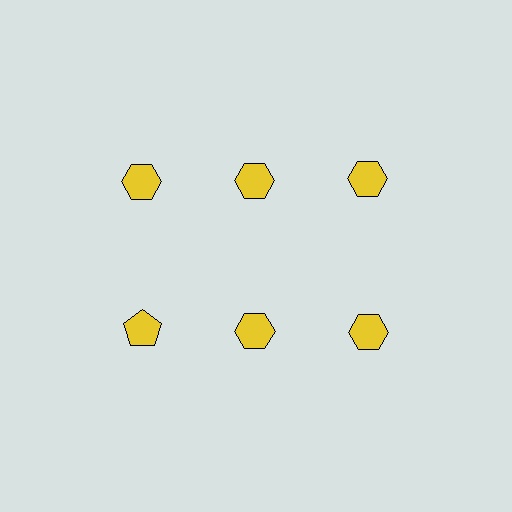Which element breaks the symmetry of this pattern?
The yellow pentagon in the second row, leftmost column breaks the symmetry. All other shapes are yellow hexagons.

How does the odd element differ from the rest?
It has a different shape: pentagon instead of hexagon.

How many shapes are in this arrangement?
There are 6 shapes arranged in a grid pattern.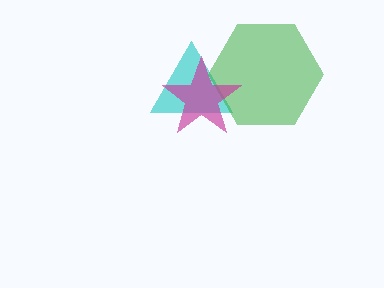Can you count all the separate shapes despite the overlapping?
Yes, there are 3 separate shapes.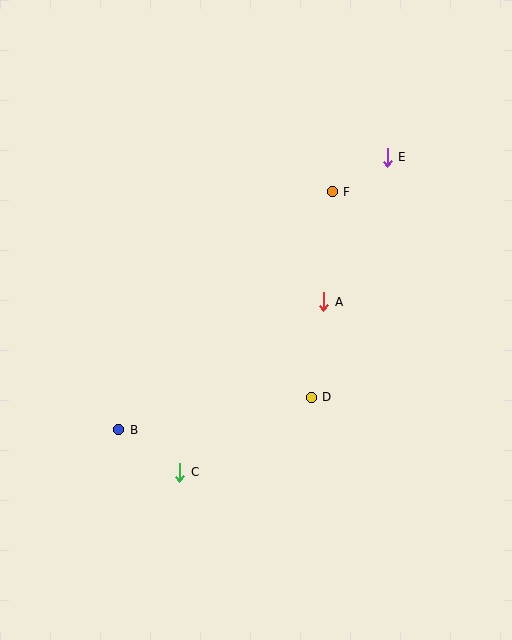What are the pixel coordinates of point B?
Point B is at (119, 430).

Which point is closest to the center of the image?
Point A at (324, 302) is closest to the center.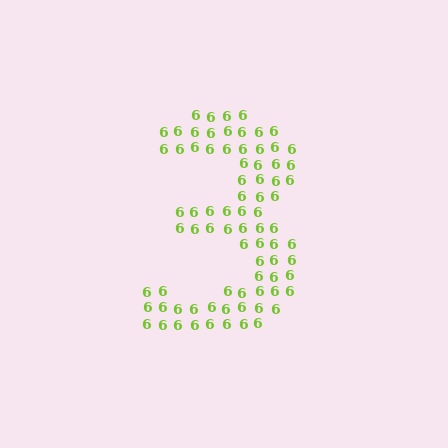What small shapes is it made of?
It is made of small digit 6's.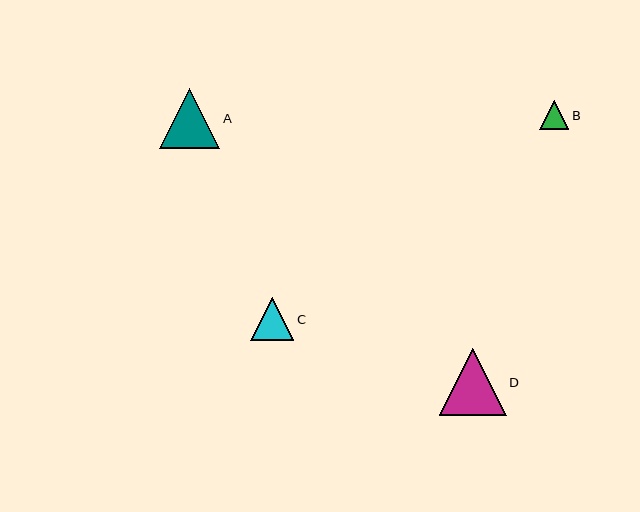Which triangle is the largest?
Triangle D is the largest with a size of approximately 67 pixels.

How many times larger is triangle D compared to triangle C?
Triangle D is approximately 1.6 times the size of triangle C.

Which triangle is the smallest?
Triangle B is the smallest with a size of approximately 29 pixels.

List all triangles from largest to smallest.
From largest to smallest: D, A, C, B.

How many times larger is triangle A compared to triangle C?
Triangle A is approximately 1.4 times the size of triangle C.